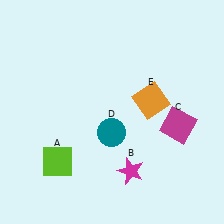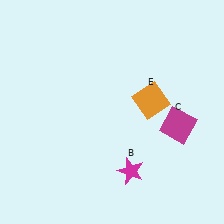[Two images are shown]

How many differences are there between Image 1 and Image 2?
There are 2 differences between the two images.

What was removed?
The teal circle (D), the lime square (A) were removed in Image 2.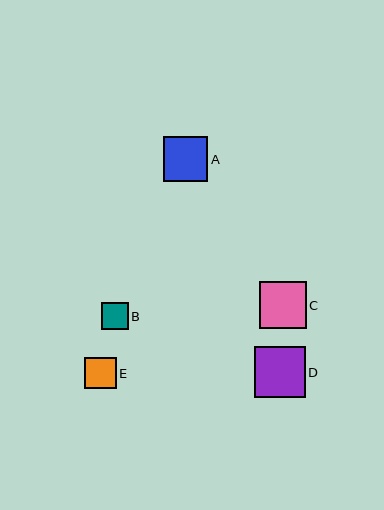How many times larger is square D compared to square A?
Square D is approximately 1.1 times the size of square A.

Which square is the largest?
Square D is the largest with a size of approximately 51 pixels.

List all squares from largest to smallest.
From largest to smallest: D, C, A, E, B.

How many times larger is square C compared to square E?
Square C is approximately 1.5 times the size of square E.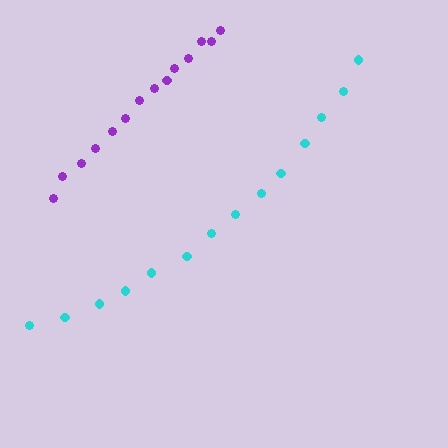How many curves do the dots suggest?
There are 2 distinct paths.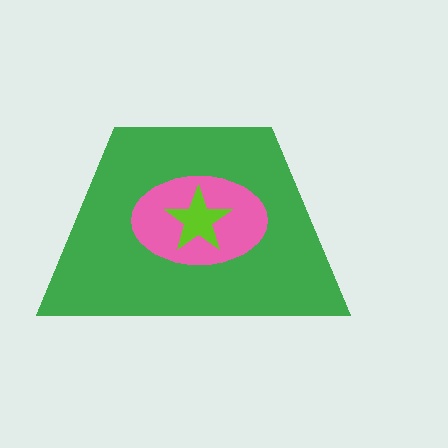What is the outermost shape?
The green trapezoid.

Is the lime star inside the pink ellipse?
Yes.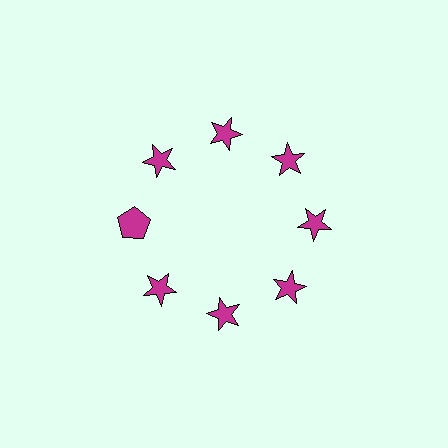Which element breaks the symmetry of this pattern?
The magenta pentagon at roughly the 9 o'clock position breaks the symmetry. All other shapes are magenta stars.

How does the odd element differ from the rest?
It has a different shape: pentagon instead of star.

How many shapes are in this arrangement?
There are 8 shapes arranged in a ring pattern.